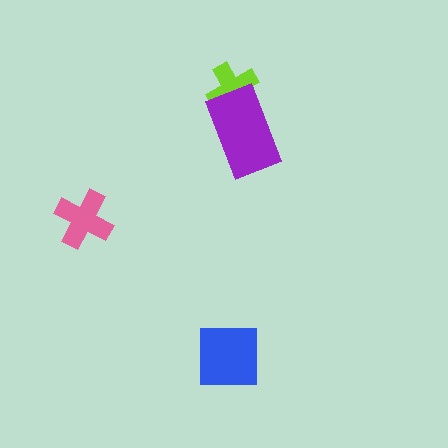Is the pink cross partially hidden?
No, no other shape covers it.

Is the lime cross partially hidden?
Yes, it is partially covered by another shape.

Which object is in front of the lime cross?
The purple rectangle is in front of the lime cross.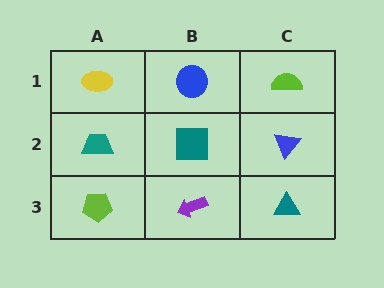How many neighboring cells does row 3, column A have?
2.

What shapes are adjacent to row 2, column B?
A blue circle (row 1, column B), a purple arrow (row 3, column B), a teal trapezoid (row 2, column A), a blue triangle (row 2, column C).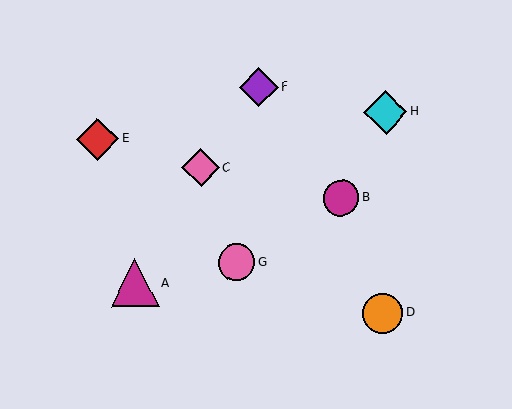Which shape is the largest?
The magenta triangle (labeled A) is the largest.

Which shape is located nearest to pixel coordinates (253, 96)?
The purple diamond (labeled F) at (259, 87) is nearest to that location.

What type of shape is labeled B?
Shape B is a magenta circle.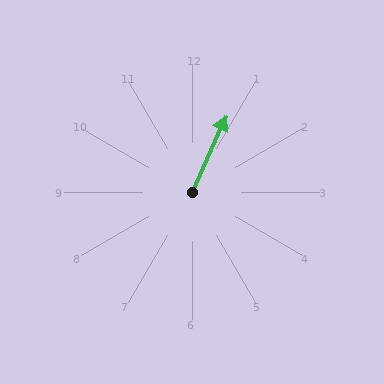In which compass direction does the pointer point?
Northeast.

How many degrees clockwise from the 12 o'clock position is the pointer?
Approximately 24 degrees.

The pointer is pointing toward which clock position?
Roughly 1 o'clock.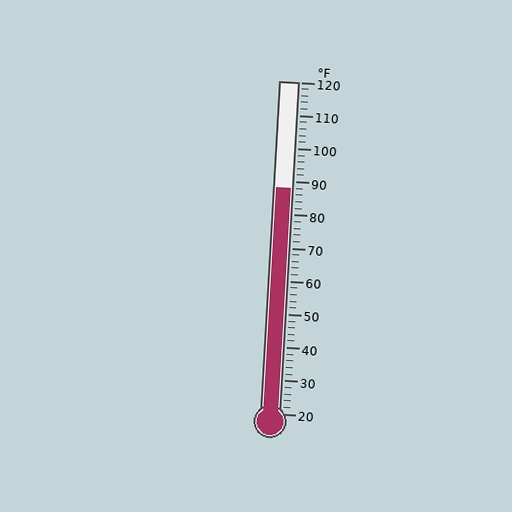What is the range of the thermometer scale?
The thermometer scale ranges from 20°F to 120°F.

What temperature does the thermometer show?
The thermometer shows approximately 88°F.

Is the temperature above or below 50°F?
The temperature is above 50°F.